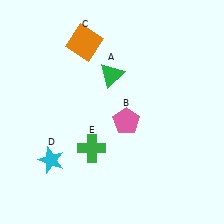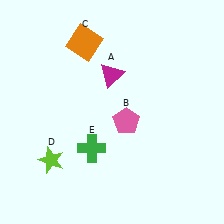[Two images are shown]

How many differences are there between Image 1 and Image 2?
There are 2 differences between the two images.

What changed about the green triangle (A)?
In Image 1, A is green. In Image 2, it changed to magenta.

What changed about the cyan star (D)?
In Image 1, D is cyan. In Image 2, it changed to lime.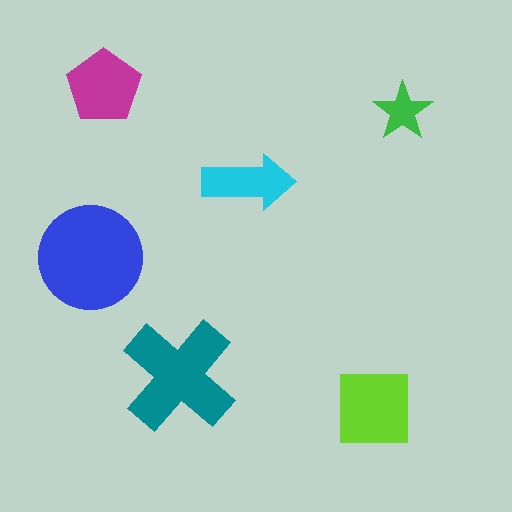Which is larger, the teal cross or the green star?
The teal cross.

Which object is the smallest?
The green star.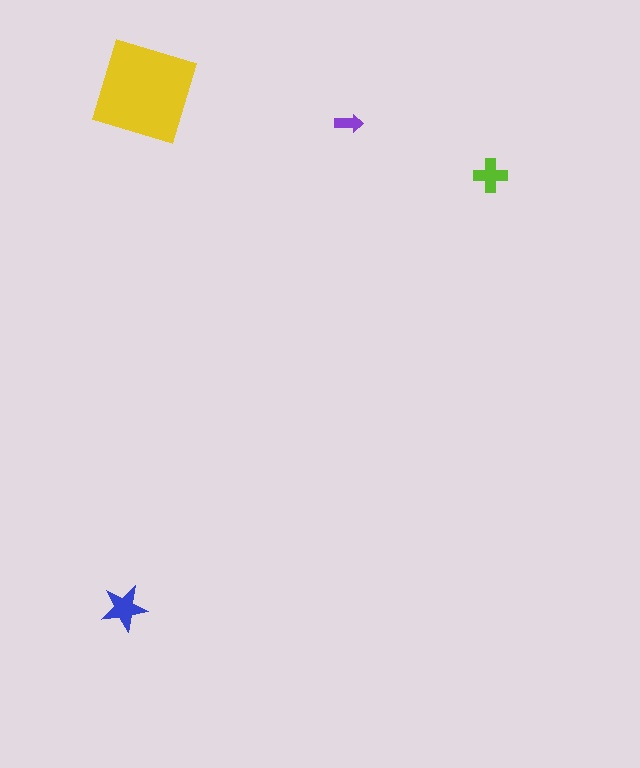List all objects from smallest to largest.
The purple arrow, the lime cross, the blue star, the yellow square.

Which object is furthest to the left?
The blue star is leftmost.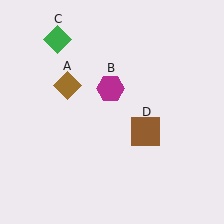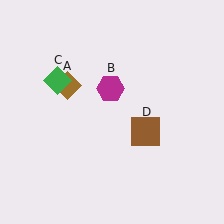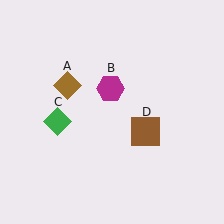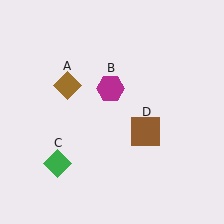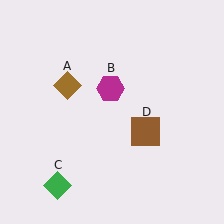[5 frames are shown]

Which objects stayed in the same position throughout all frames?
Brown diamond (object A) and magenta hexagon (object B) and brown square (object D) remained stationary.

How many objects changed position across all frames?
1 object changed position: green diamond (object C).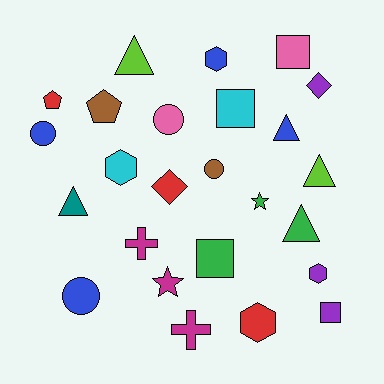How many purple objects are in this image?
There are 3 purple objects.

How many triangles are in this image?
There are 5 triangles.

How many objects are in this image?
There are 25 objects.